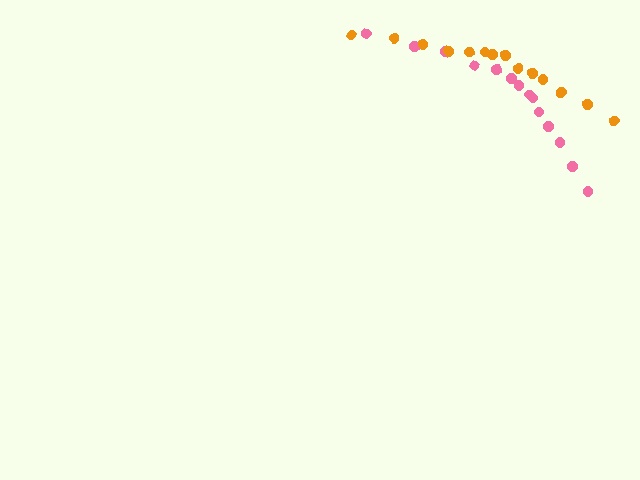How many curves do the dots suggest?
There are 2 distinct paths.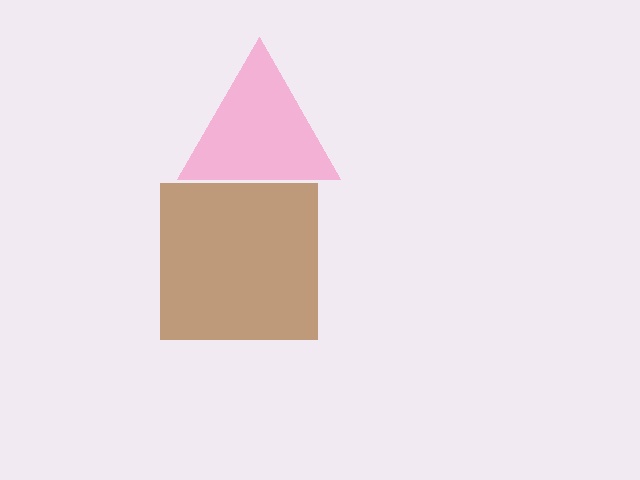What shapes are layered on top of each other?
The layered shapes are: a brown square, a pink triangle.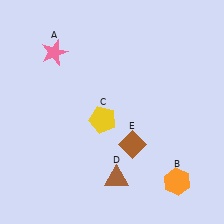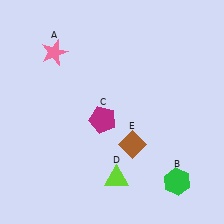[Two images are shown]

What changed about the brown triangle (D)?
In Image 1, D is brown. In Image 2, it changed to lime.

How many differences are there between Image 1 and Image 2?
There are 3 differences between the two images.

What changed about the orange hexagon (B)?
In Image 1, B is orange. In Image 2, it changed to green.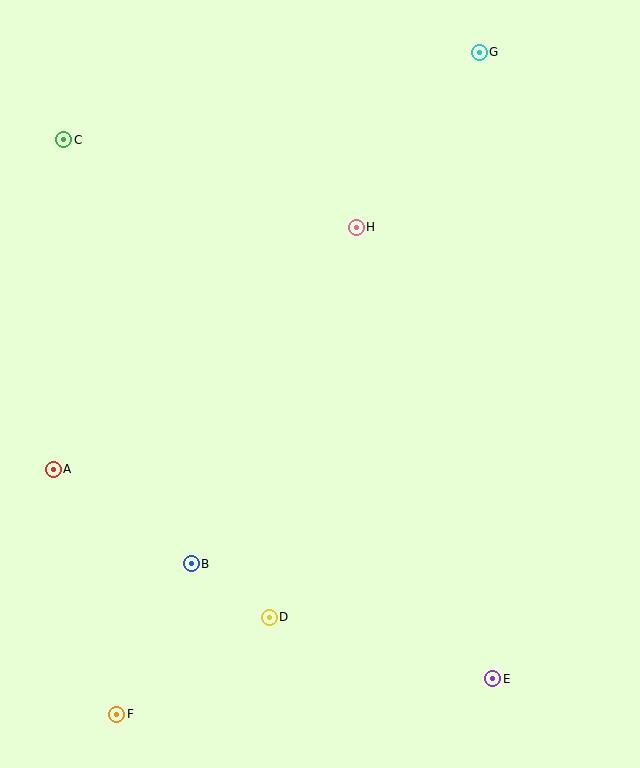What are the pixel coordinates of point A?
Point A is at (53, 469).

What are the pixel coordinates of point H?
Point H is at (356, 227).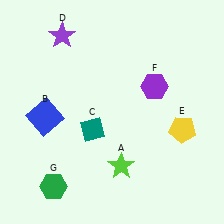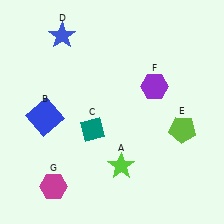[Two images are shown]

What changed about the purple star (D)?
In Image 1, D is purple. In Image 2, it changed to blue.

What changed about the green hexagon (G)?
In Image 1, G is green. In Image 2, it changed to magenta.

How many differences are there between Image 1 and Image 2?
There are 3 differences between the two images.